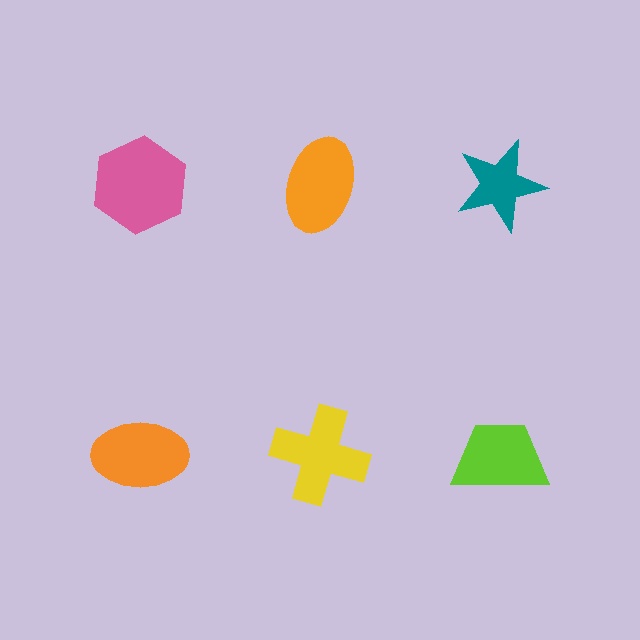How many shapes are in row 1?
3 shapes.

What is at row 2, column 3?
A lime trapezoid.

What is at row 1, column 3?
A teal star.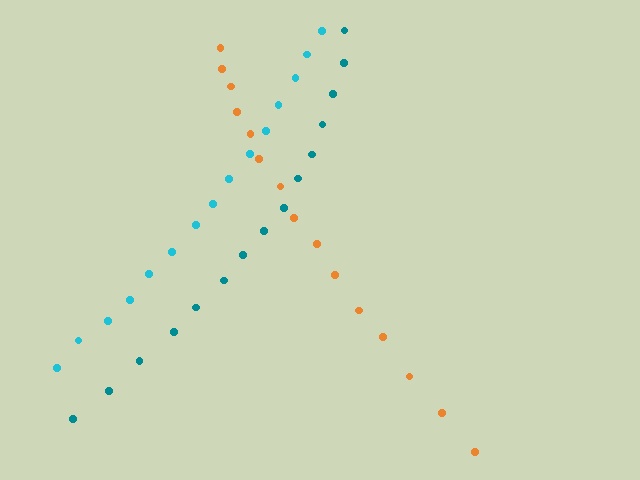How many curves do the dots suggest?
There are 3 distinct paths.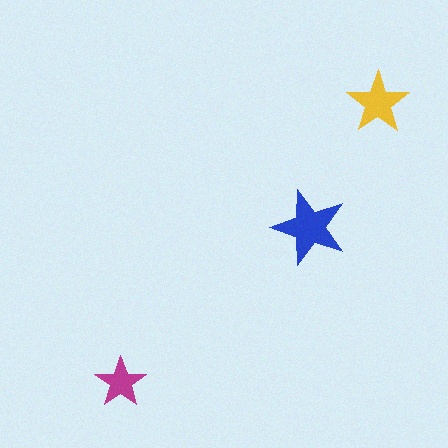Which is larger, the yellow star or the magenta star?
The yellow one.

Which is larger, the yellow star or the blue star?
The blue one.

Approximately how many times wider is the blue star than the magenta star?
About 1.5 times wider.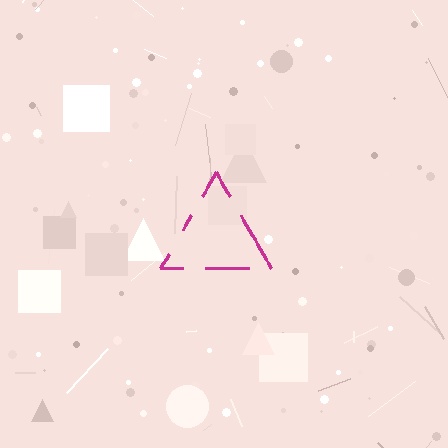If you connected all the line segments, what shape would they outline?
They would outline a triangle.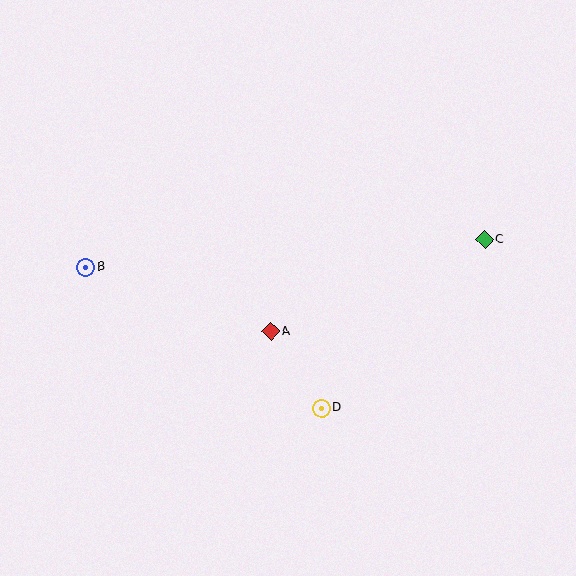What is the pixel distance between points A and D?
The distance between A and D is 92 pixels.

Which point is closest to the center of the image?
Point A at (271, 332) is closest to the center.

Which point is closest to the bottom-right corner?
Point D is closest to the bottom-right corner.